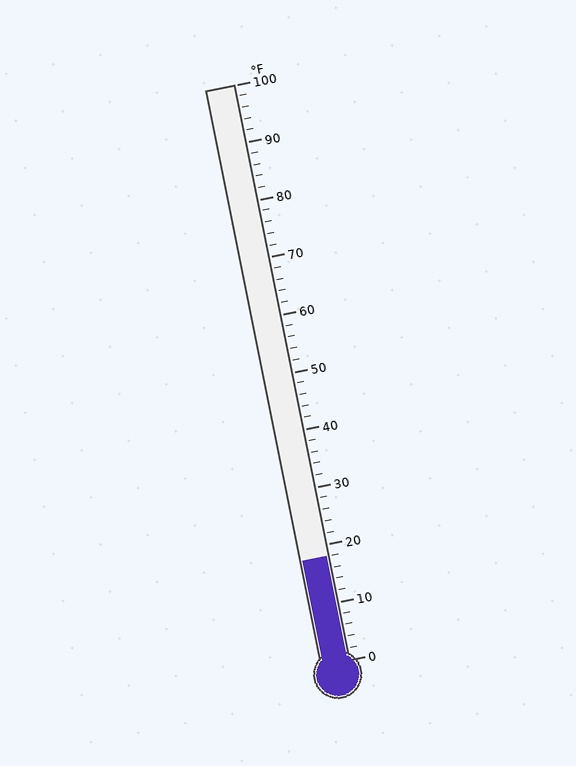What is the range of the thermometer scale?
The thermometer scale ranges from 0°F to 100°F.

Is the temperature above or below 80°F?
The temperature is below 80°F.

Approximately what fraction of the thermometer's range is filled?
The thermometer is filled to approximately 20% of its range.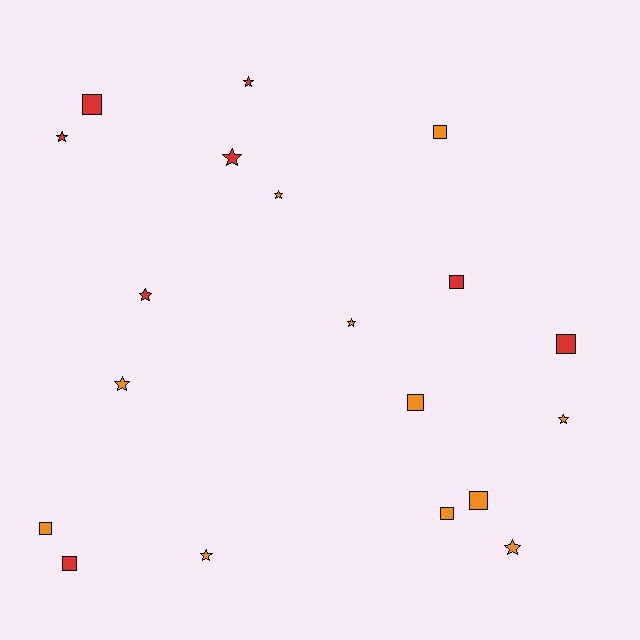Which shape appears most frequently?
Star, with 10 objects.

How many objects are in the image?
There are 19 objects.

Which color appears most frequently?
Orange, with 11 objects.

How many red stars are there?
There are 4 red stars.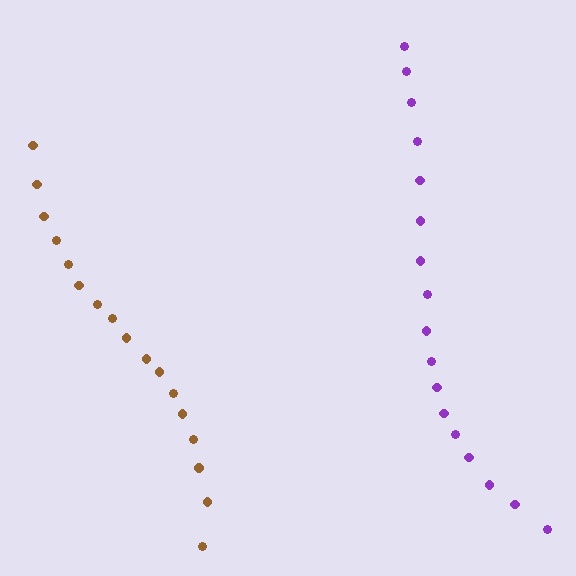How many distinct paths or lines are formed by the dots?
There are 2 distinct paths.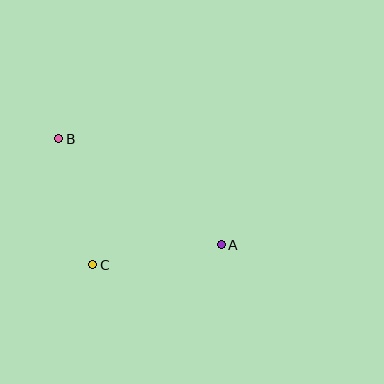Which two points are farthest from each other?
Points A and B are farthest from each other.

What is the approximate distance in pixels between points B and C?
The distance between B and C is approximately 130 pixels.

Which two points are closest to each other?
Points A and C are closest to each other.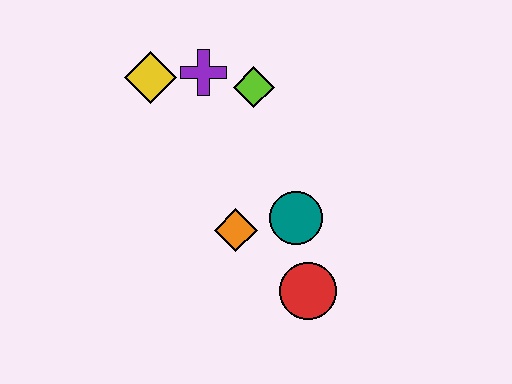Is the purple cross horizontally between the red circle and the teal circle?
No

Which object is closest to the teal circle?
The orange diamond is closest to the teal circle.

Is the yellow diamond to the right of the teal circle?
No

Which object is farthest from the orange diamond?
The yellow diamond is farthest from the orange diamond.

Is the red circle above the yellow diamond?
No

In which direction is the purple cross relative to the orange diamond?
The purple cross is above the orange diamond.